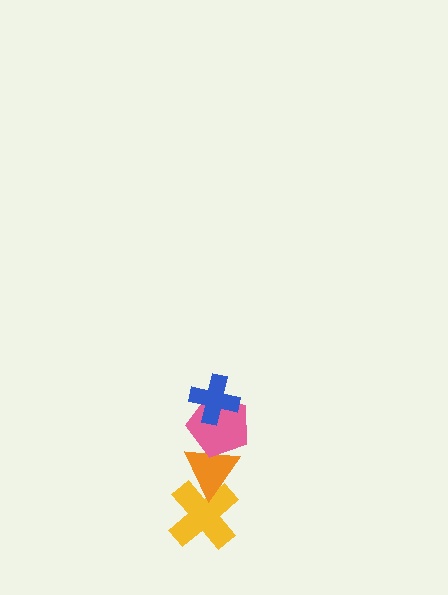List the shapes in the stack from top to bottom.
From top to bottom: the blue cross, the pink pentagon, the orange triangle, the yellow cross.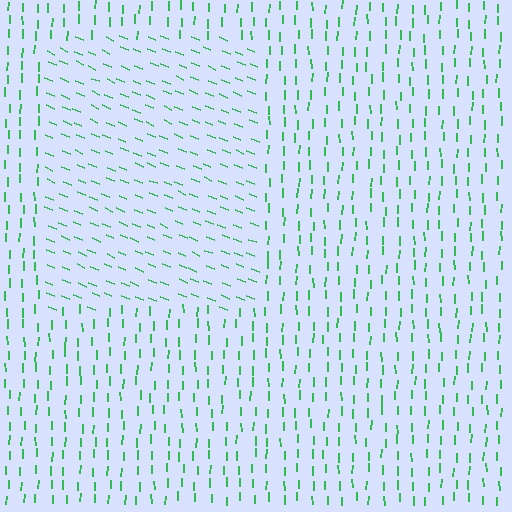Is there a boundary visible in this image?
Yes, there is a texture boundary formed by a change in line orientation.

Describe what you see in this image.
The image is filled with small green line segments. A rectangle region in the image has lines oriented differently from the surrounding lines, creating a visible texture boundary.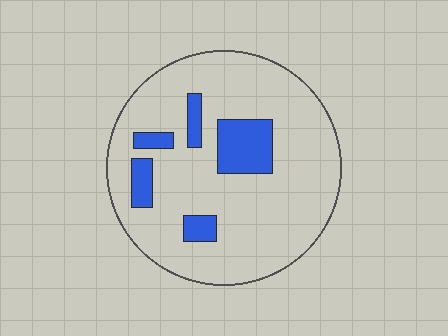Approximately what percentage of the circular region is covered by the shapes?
Approximately 15%.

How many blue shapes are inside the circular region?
5.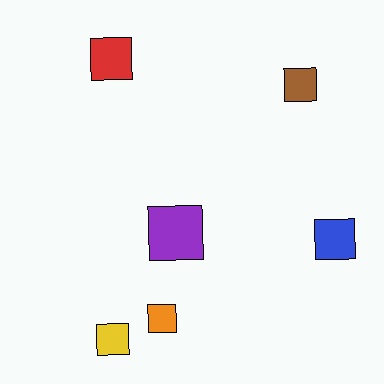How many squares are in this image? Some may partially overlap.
There are 6 squares.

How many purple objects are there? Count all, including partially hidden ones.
There is 1 purple object.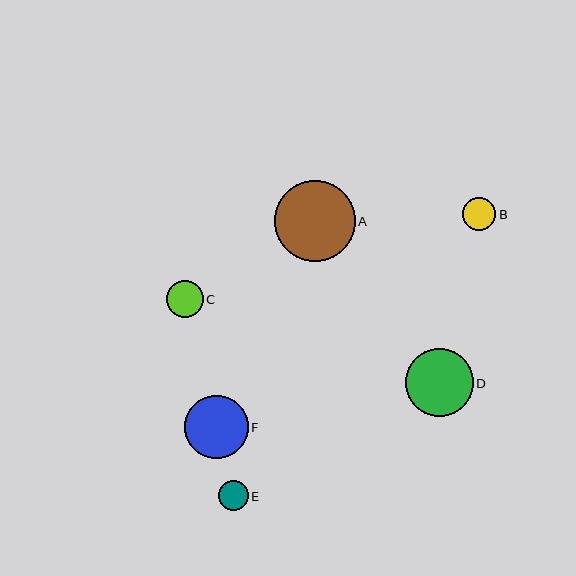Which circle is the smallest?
Circle E is the smallest with a size of approximately 30 pixels.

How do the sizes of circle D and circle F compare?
Circle D and circle F are approximately the same size.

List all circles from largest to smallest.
From largest to smallest: A, D, F, C, B, E.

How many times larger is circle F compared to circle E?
Circle F is approximately 2.1 times the size of circle E.